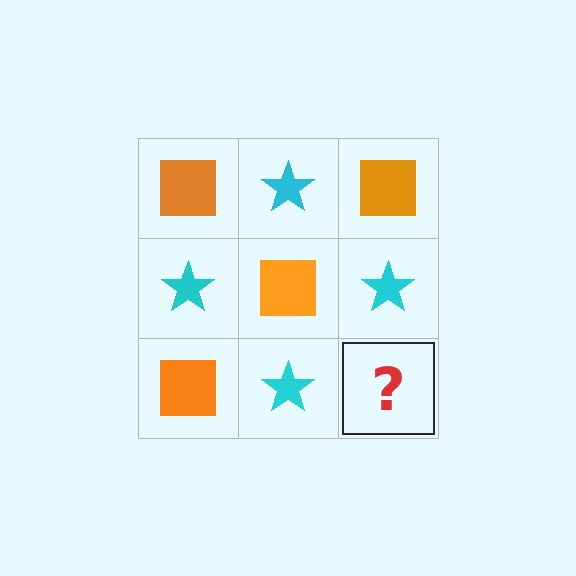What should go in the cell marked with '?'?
The missing cell should contain an orange square.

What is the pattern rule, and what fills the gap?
The rule is that it alternates orange square and cyan star in a checkerboard pattern. The gap should be filled with an orange square.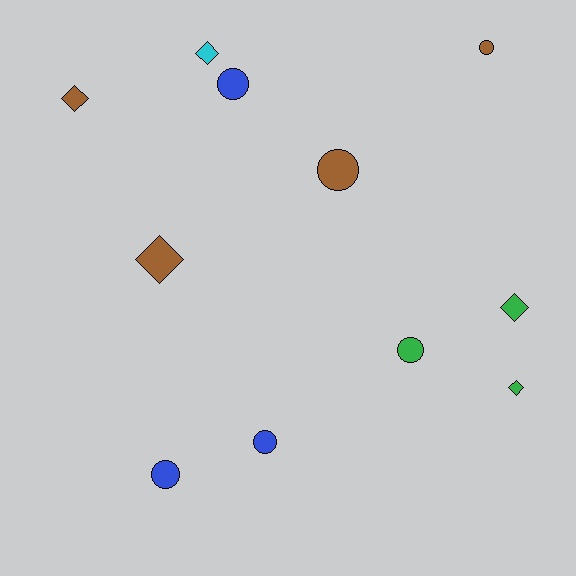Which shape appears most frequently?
Circle, with 6 objects.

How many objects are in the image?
There are 11 objects.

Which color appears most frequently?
Brown, with 4 objects.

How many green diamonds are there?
There are 2 green diamonds.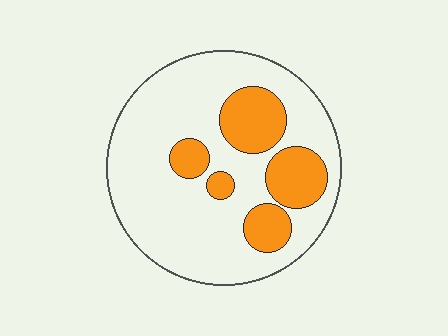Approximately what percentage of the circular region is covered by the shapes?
Approximately 25%.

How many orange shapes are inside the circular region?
5.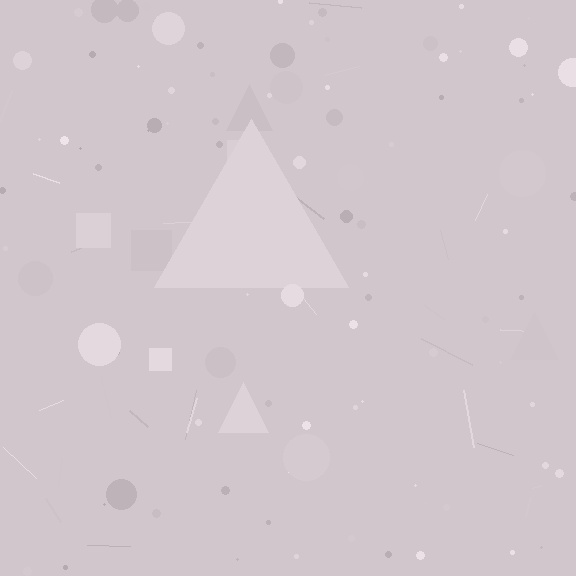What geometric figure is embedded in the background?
A triangle is embedded in the background.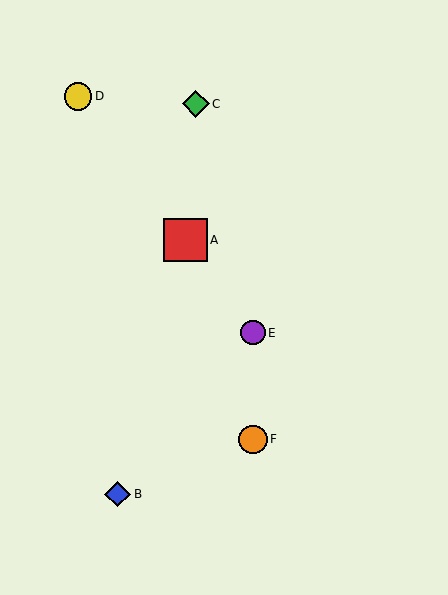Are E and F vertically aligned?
Yes, both are at x≈253.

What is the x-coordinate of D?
Object D is at x≈78.